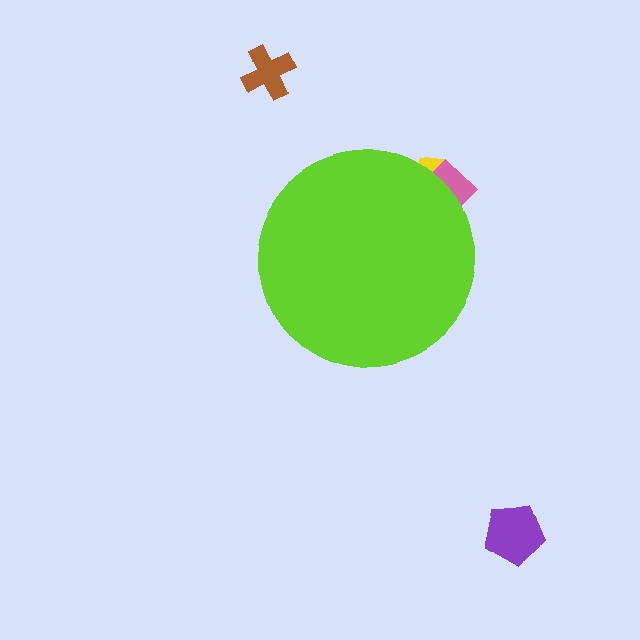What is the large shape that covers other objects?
A lime circle.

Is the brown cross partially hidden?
No, the brown cross is fully visible.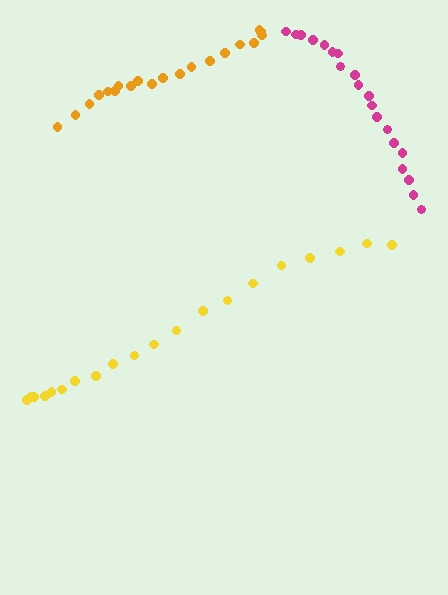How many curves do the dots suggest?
There are 3 distinct paths.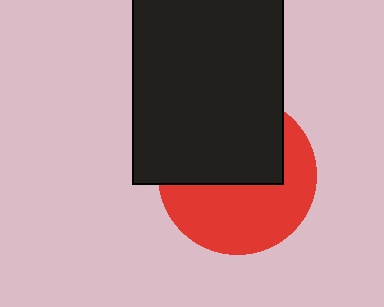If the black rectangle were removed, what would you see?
You would see the complete red circle.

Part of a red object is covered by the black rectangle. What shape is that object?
It is a circle.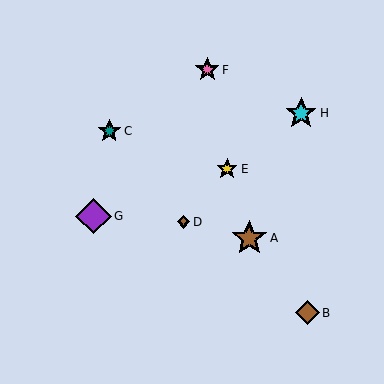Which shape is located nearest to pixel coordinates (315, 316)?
The brown diamond (labeled B) at (307, 313) is nearest to that location.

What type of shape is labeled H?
Shape H is a cyan star.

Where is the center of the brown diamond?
The center of the brown diamond is at (183, 222).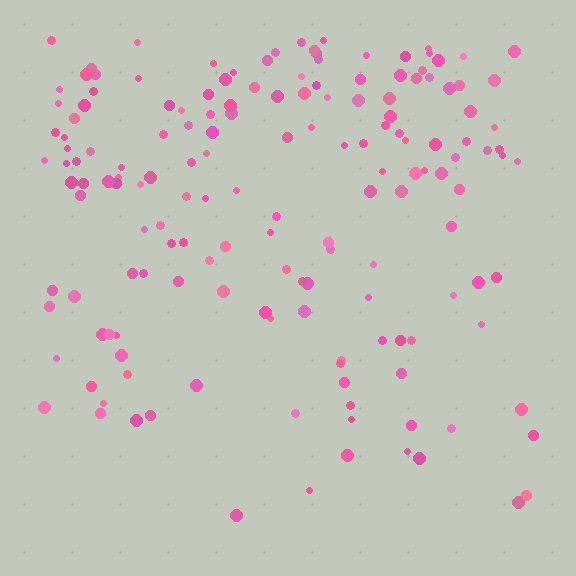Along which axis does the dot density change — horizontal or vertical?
Vertical.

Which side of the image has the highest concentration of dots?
The top.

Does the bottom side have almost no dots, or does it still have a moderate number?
Still a moderate number, just noticeably fewer than the top.